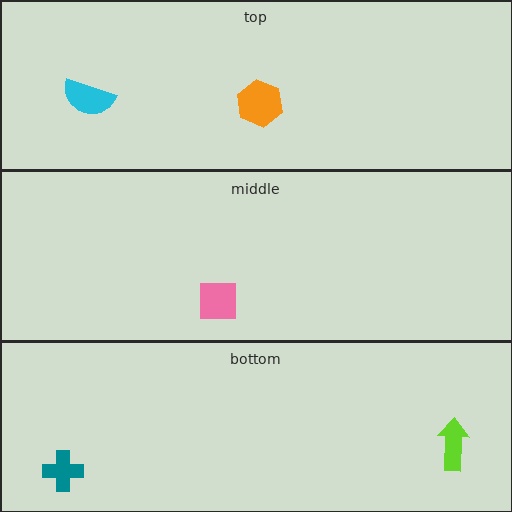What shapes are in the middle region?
The pink square.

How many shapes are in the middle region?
1.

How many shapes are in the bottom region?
2.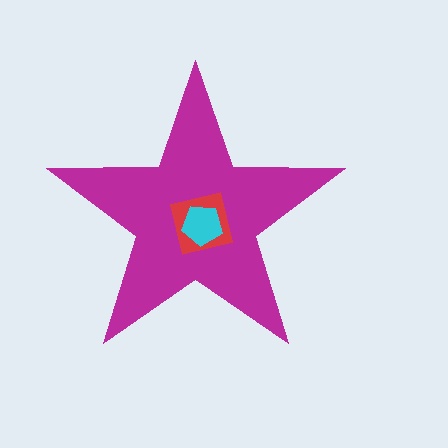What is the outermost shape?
The magenta star.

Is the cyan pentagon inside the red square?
Yes.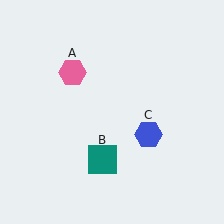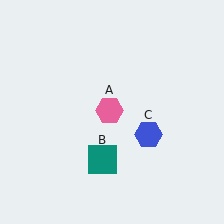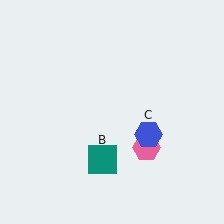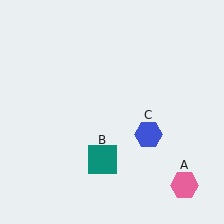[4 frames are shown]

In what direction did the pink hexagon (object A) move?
The pink hexagon (object A) moved down and to the right.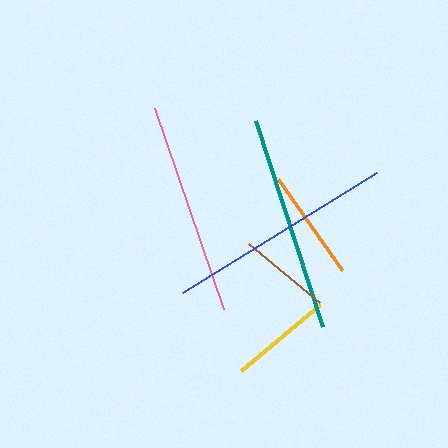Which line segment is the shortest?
The brown line is the shortest at approximately 92 pixels.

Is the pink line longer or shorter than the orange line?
The pink line is longer than the orange line.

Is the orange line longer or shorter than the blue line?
The blue line is longer than the orange line.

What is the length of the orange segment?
The orange segment is approximately 111 pixels long.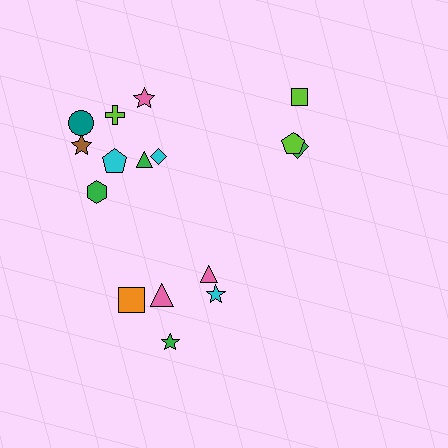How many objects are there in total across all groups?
There are 16 objects.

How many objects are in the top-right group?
There are 3 objects.